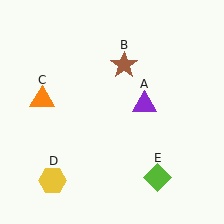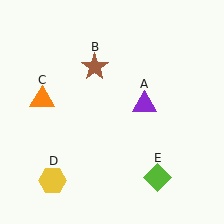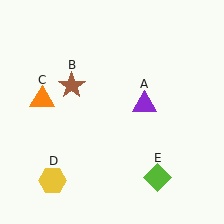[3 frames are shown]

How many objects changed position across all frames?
1 object changed position: brown star (object B).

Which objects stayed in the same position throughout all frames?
Purple triangle (object A) and orange triangle (object C) and yellow hexagon (object D) and lime diamond (object E) remained stationary.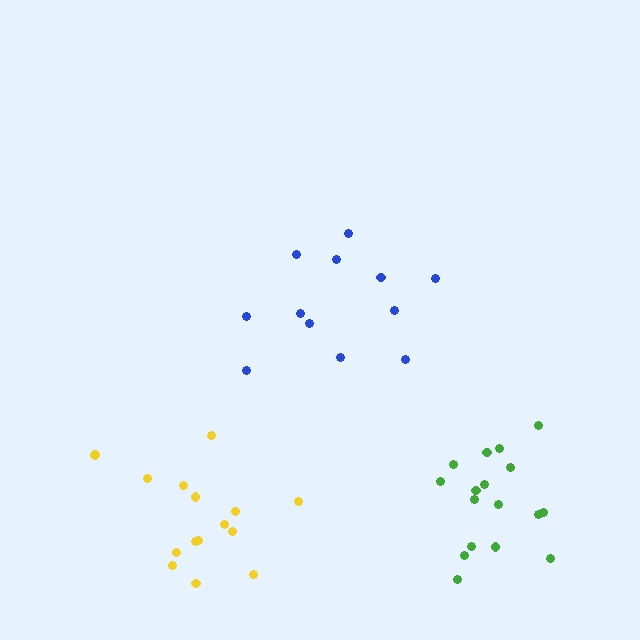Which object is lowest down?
The yellow cluster is bottommost.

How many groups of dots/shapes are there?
There are 3 groups.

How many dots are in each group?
Group 1: 12 dots, Group 2: 17 dots, Group 3: 15 dots (44 total).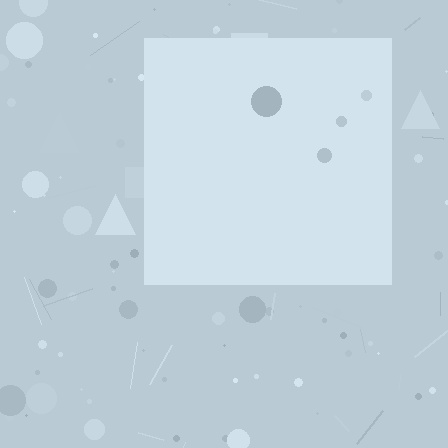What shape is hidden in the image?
A square is hidden in the image.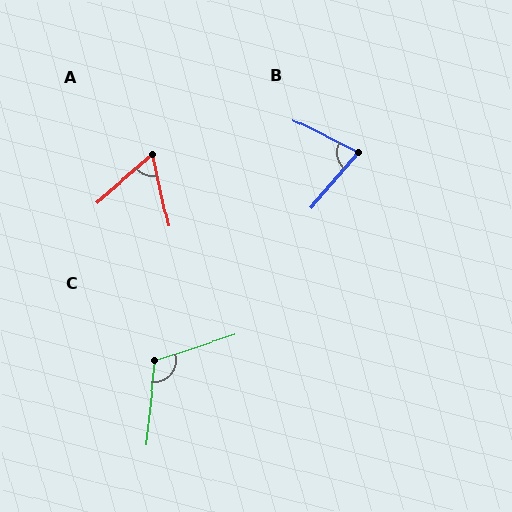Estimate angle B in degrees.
Approximately 76 degrees.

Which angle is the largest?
C, at approximately 114 degrees.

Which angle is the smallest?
A, at approximately 61 degrees.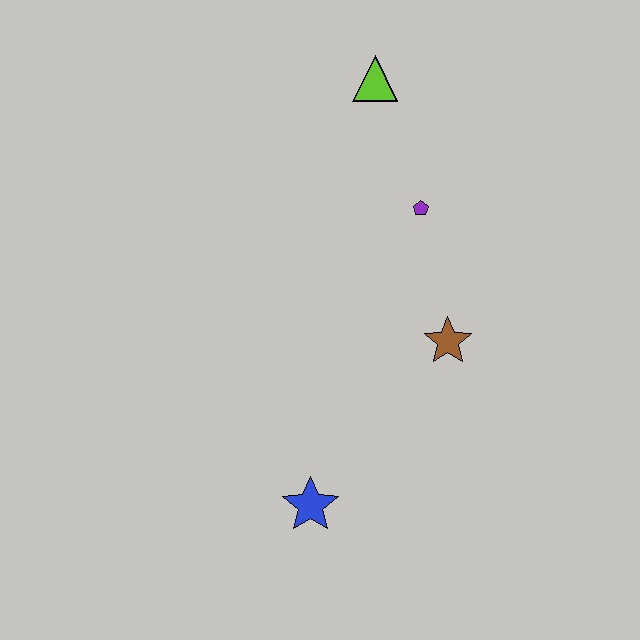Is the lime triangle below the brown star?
No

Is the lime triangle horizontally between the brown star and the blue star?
Yes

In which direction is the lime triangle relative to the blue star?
The lime triangle is above the blue star.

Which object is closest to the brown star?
The purple pentagon is closest to the brown star.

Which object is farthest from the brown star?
The lime triangle is farthest from the brown star.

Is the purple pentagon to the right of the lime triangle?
Yes